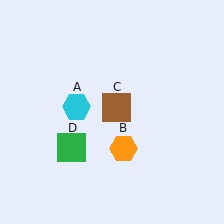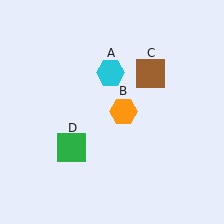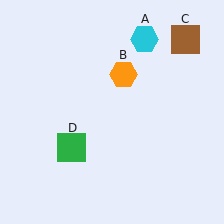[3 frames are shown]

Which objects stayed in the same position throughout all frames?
Green square (object D) remained stationary.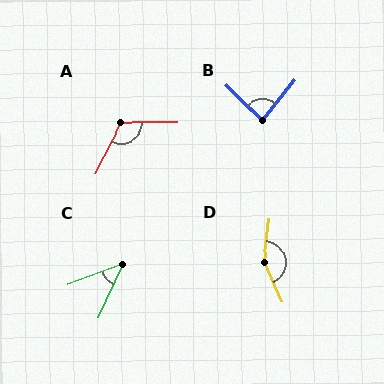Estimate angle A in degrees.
Approximately 116 degrees.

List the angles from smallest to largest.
C (44°), B (84°), A (116°), D (148°).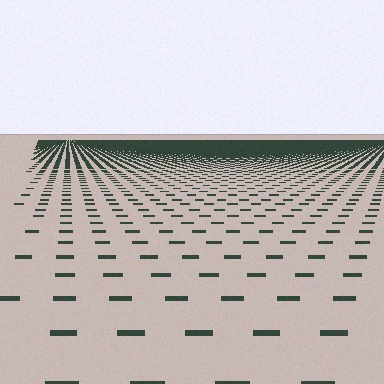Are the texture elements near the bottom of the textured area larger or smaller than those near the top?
Larger. Near the bottom, elements are closer to the viewer and appear at a bigger on-screen size.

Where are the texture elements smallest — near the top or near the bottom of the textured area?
Near the top.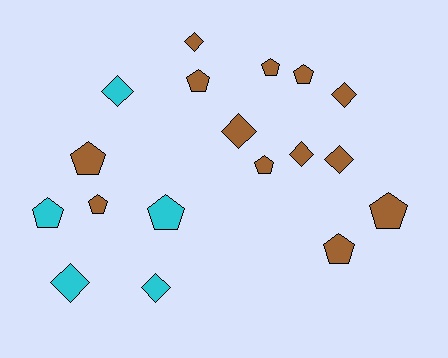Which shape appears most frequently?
Pentagon, with 10 objects.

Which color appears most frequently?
Brown, with 13 objects.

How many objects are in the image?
There are 18 objects.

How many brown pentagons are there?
There are 8 brown pentagons.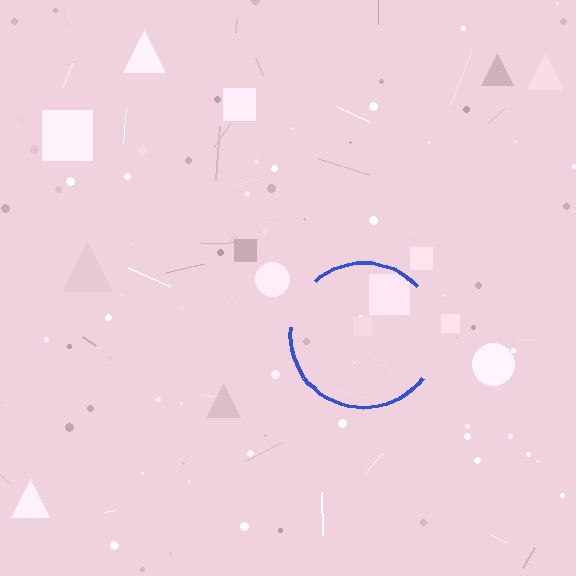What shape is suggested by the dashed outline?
The dashed outline suggests a circle.